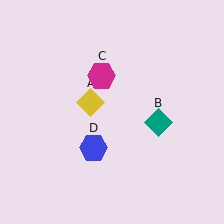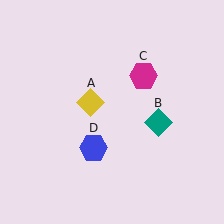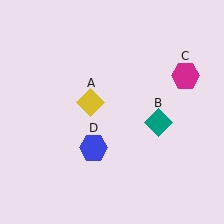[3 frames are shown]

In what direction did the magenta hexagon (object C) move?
The magenta hexagon (object C) moved right.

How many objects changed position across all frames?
1 object changed position: magenta hexagon (object C).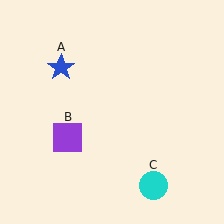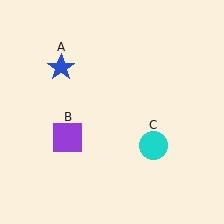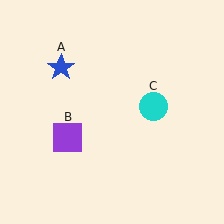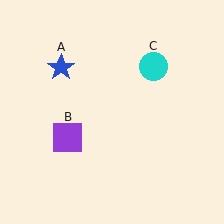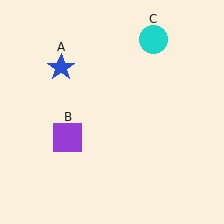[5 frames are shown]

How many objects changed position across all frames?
1 object changed position: cyan circle (object C).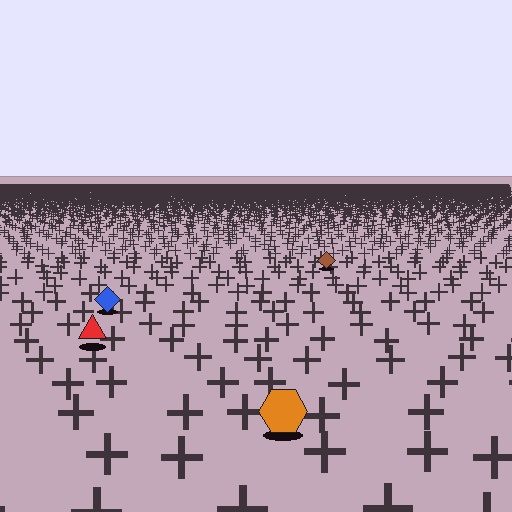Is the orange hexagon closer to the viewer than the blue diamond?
Yes. The orange hexagon is closer — you can tell from the texture gradient: the ground texture is coarser near it.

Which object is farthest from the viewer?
The brown diamond is farthest from the viewer. It appears smaller and the ground texture around it is denser.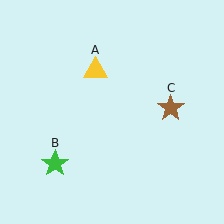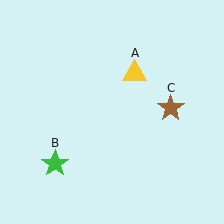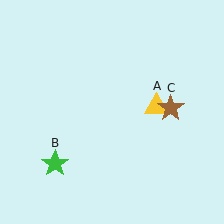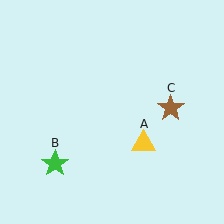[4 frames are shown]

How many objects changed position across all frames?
1 object changed position: yellow triangle (object A).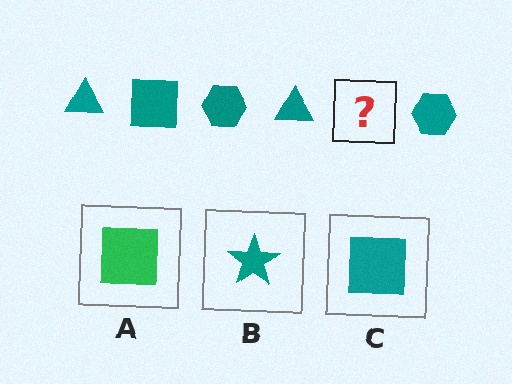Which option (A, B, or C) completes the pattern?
C.